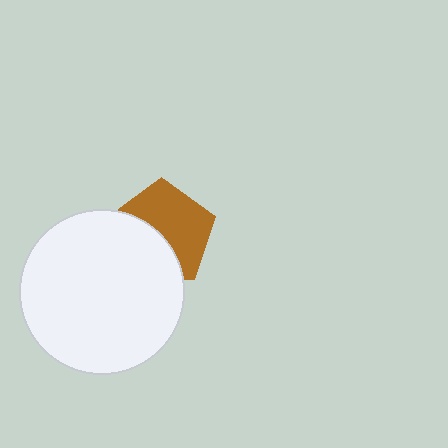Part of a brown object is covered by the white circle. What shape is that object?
It is a pentagon.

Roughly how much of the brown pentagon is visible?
About half of it is visible (roughly 57%).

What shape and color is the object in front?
The object in front is a white circle.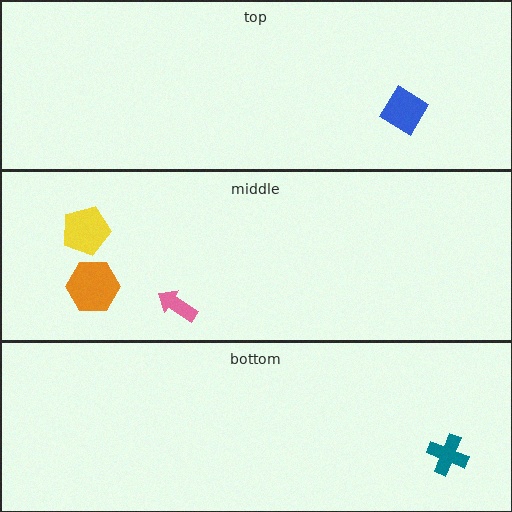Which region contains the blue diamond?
The top region.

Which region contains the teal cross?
The bottom region.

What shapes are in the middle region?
The orange hexagon, the yellow pentagon, the pink arrow.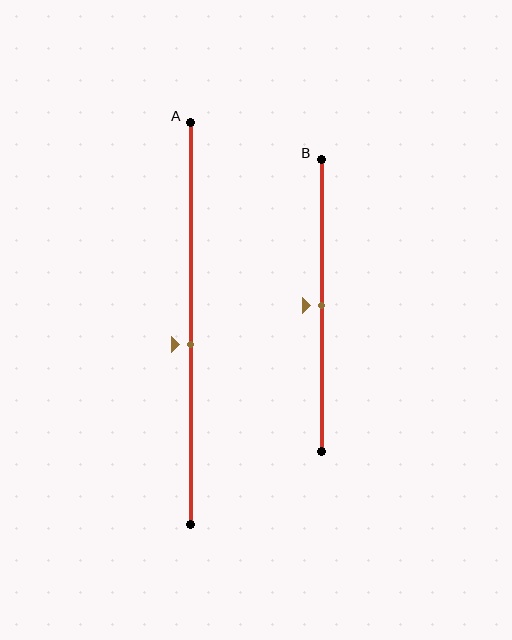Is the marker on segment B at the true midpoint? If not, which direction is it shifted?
Yes, the marker on segment B is at the true midpoint.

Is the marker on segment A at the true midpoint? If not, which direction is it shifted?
No, the marker on segment A is shifted downward by about 5% of the segment length.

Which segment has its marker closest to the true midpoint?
Segment B has its marker closest to the true midpoint.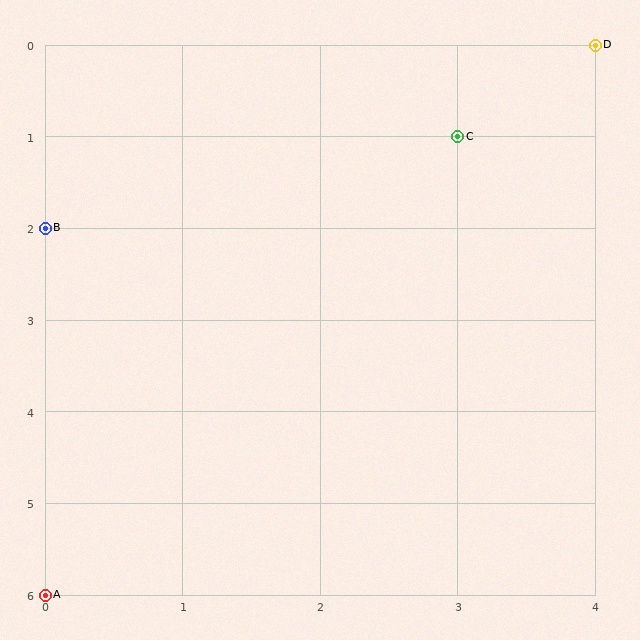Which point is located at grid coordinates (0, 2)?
Point B is at (0, 2).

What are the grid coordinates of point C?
Point C is at grid coordinates (3, 1).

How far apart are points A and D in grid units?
Points A and D are 4 columns and 6 rows apart (about 7.2 grid units diagonally).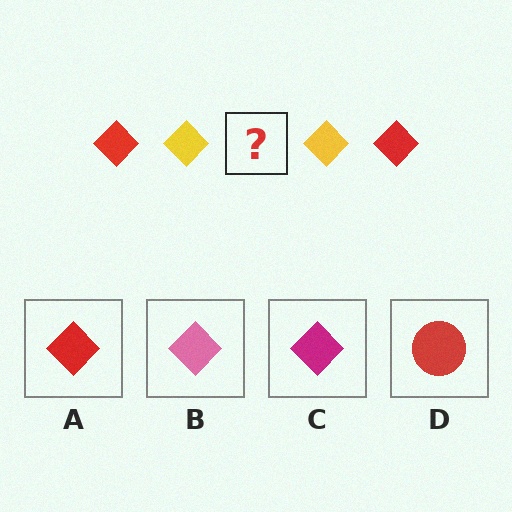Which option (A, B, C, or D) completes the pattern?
A.